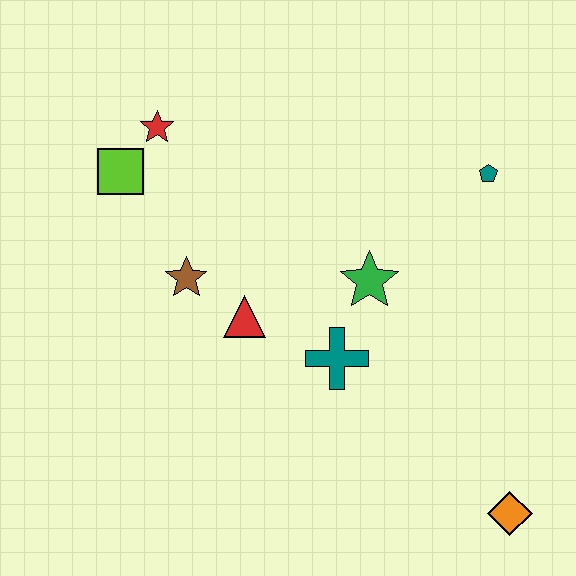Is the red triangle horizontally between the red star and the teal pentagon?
Yes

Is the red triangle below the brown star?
Yes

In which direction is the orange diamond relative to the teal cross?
The orange diamond is to the right of the teal cross.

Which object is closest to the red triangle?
The brown star is closest to the red triangle.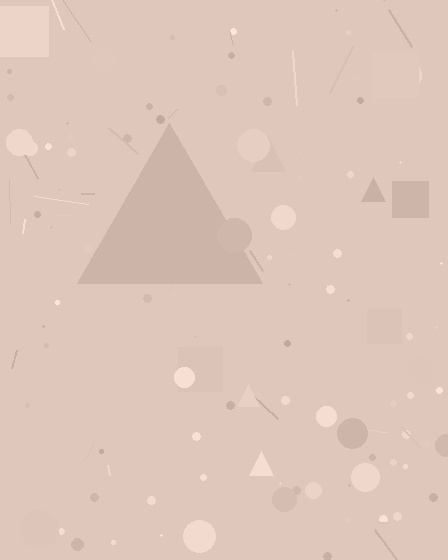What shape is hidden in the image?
A triangle is hidden in the image.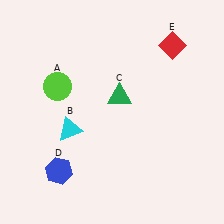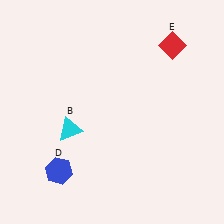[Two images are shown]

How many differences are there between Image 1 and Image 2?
There are 2 differences between the two images.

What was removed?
The green triangle (C), the lime circle (A) were removed in Image 2.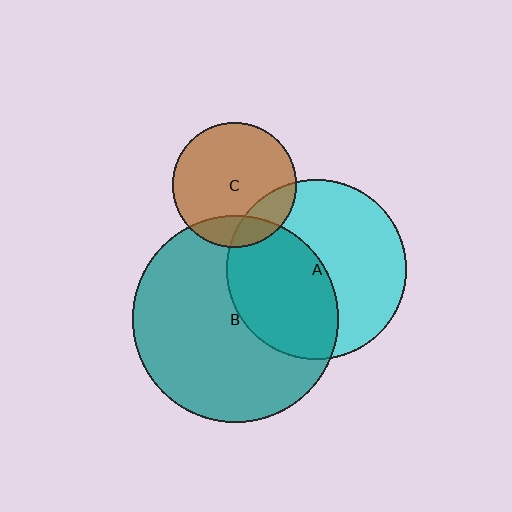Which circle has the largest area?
Circle B (teal).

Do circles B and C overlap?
Yes.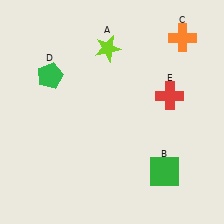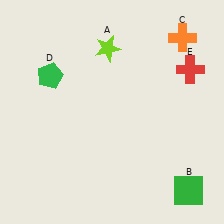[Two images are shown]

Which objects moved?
The objects that moved are: the green square (B), the red cross (E).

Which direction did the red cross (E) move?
The red cross (E) moved up.